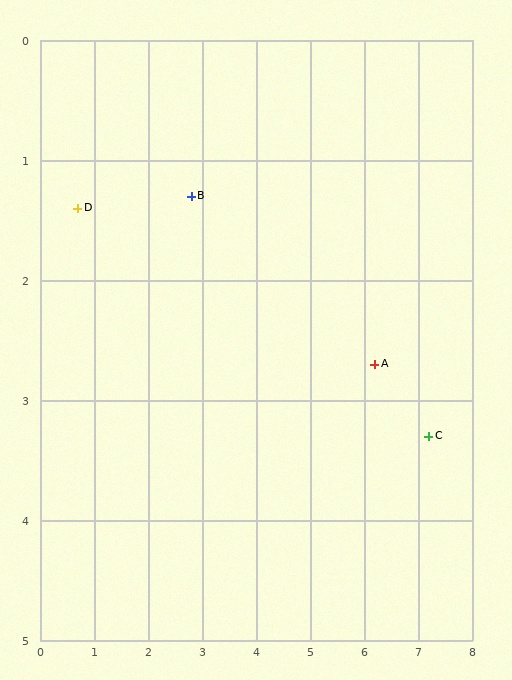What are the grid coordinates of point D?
Point D is at approximately (0.7, 1.4).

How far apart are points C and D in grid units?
Points C and D are about 6.8 grid units apart.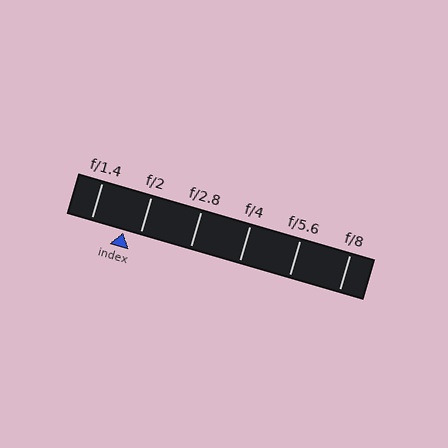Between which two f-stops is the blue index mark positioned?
The index mark is between f/1.4 and f/2.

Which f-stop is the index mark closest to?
The index mark is closest to f/2.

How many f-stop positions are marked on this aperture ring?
There are 6 f-stop positions marked.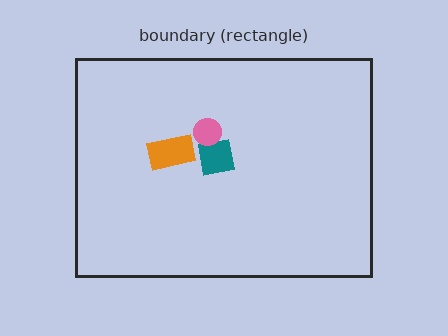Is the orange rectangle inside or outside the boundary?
Inside.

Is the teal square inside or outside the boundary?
Inside.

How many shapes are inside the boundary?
3 inside, 0 outside.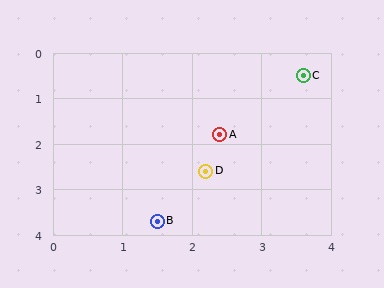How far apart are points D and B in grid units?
Points D and B are about 1.3 grid units apart.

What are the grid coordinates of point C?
Point C is at approximately (3.6, 0.5).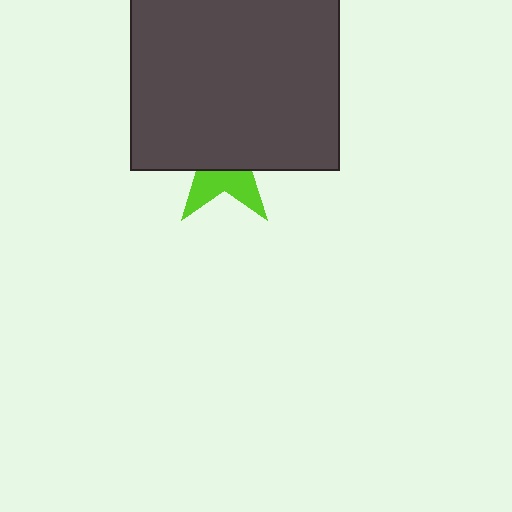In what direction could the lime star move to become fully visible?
The lime star could move down. That would shift it out from behind the dark gray square entirely.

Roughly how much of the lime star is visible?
A small part of it is visible (roughly 35%).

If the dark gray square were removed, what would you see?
You would see the complete lime star.